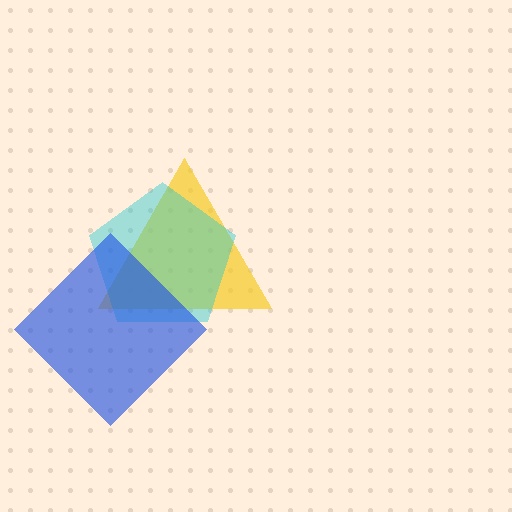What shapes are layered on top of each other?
The layered shapes are: a yellow triangle, a cyan pentagon, a blue diamond.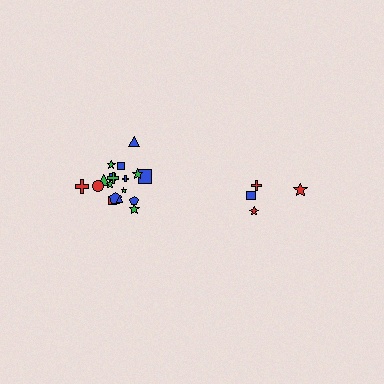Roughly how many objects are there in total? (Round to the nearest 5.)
Roughly 20 objects in total.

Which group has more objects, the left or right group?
The left group.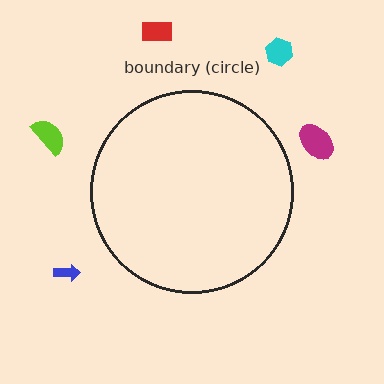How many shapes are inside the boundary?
0 inside, 5 outside.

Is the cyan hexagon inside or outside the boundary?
Outside.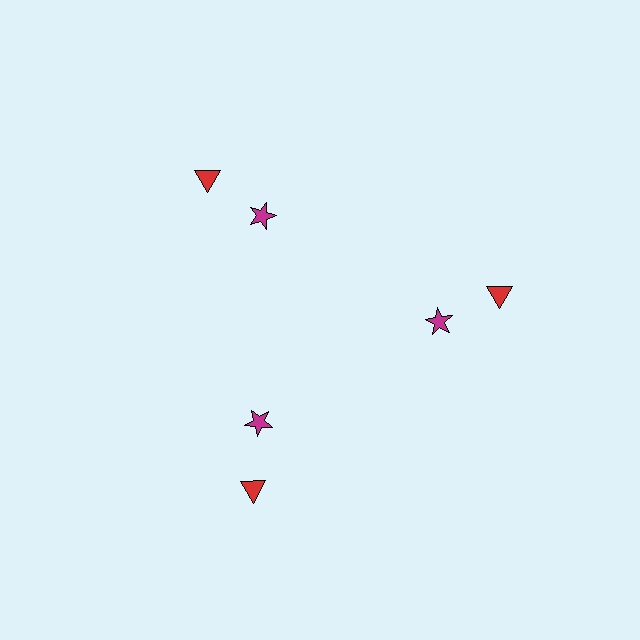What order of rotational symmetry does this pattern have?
This pattern has 3-fold rotational symmetry.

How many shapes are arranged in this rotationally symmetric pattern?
There are 6 shapes, arranged in 3 groups of 2.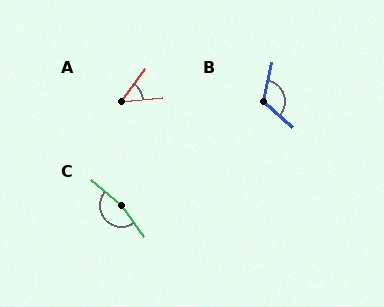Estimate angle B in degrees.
Approximately 119 degrees.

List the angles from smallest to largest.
A (47°), B (119°), C (166°).